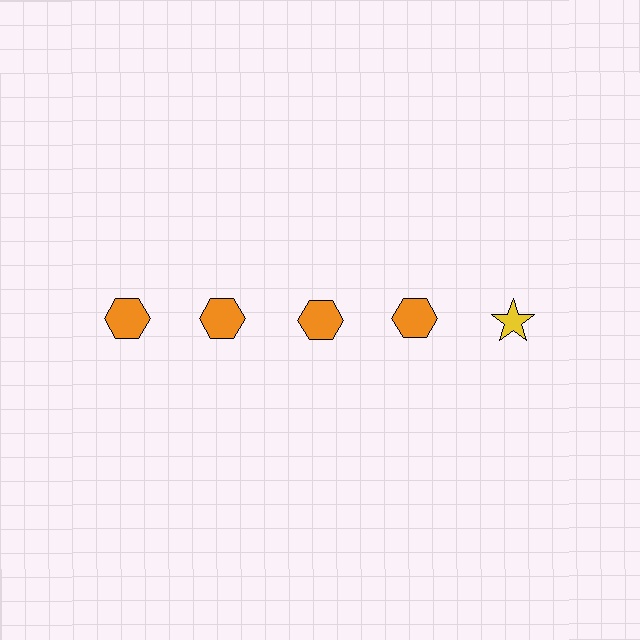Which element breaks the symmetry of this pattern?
The yellow star in the top row, rightmost column breaks the symmetry. All other shapes are orange hexagons.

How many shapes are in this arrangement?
There are 5 shapes arranged in a grid pattern.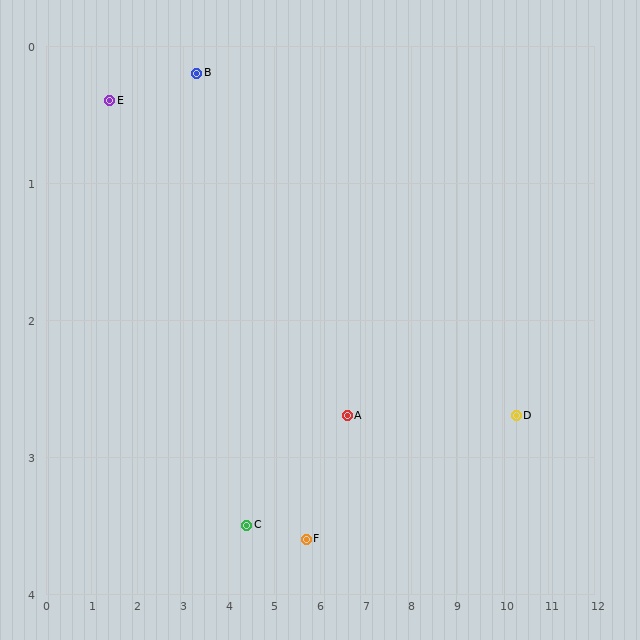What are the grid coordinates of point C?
Point C is at approximately (4.4, 3.5).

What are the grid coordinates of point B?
Point B is at approximately (3.3, 0.2).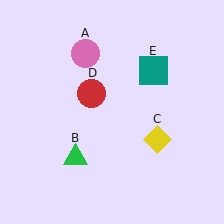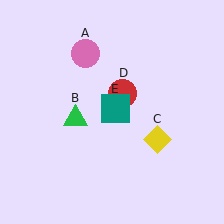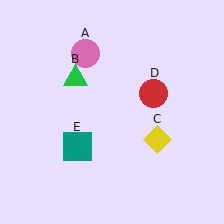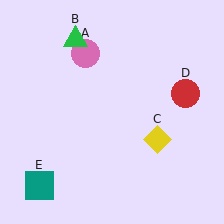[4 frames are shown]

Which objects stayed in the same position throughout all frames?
Pink circle (object A) and yellow diamond (object C) remained stationary.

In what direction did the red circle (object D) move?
The red circle (object D) moved right.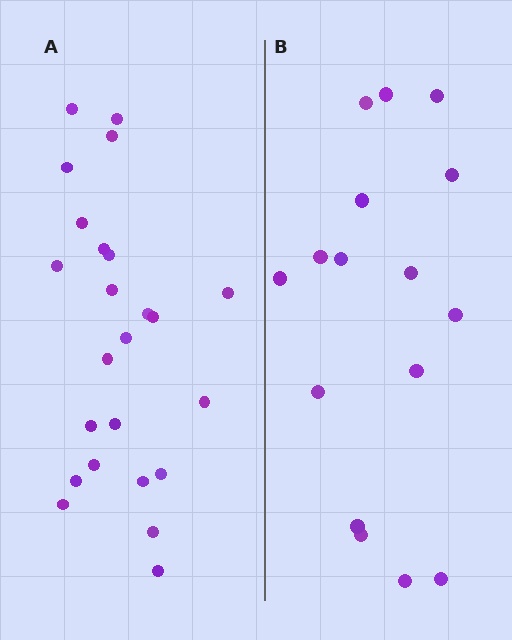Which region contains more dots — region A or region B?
Region A (the left region) has more dots.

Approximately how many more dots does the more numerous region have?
Region A has roughly 8 or so more dots than region B.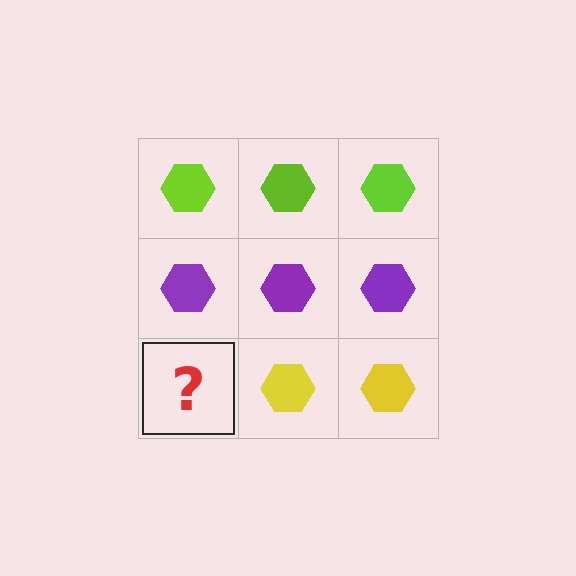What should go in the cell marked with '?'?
The missing cell should contain a yellow hexagon.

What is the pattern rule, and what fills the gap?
The rule is that each row has a consistent color. The gap should be filled with a yellow hexagon.